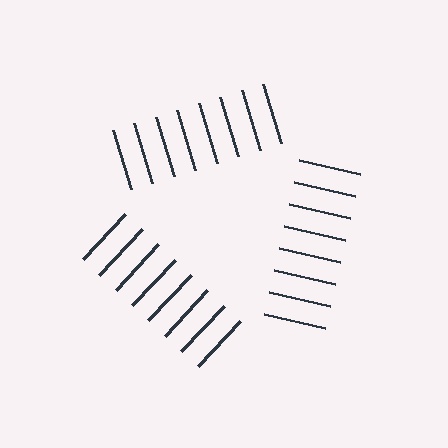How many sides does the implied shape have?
3 sides — the line-ends trace a triangle.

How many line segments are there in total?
24 — 8 along each of the 3 edges.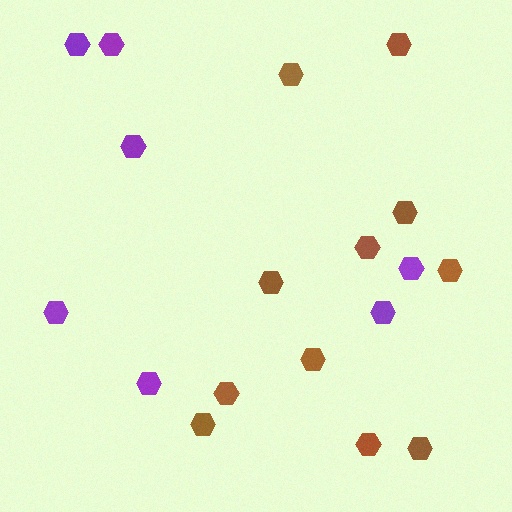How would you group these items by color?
There are 2 groups: one group of brown hexagons (11) and one group of purple hexagons (7).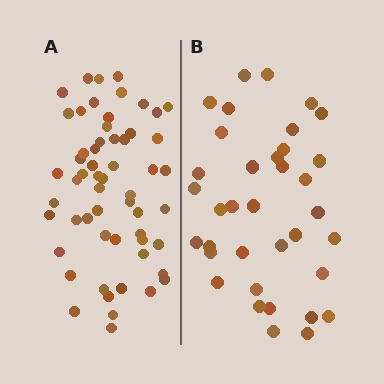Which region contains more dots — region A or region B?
Region A (the left region) has more dots.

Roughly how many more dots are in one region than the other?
Region A has approximately 20 more dots than region B.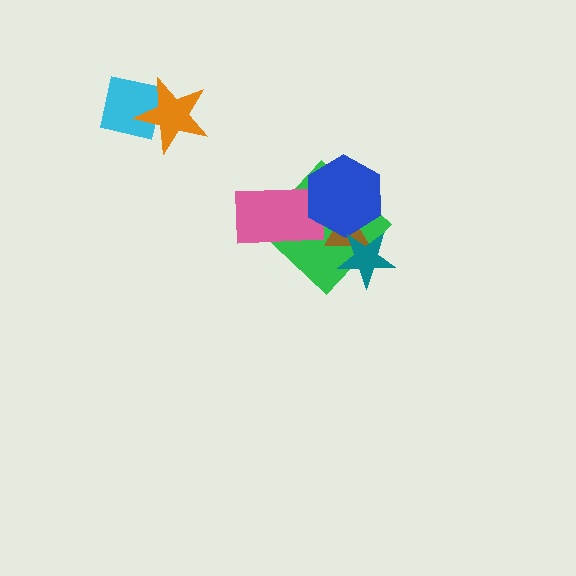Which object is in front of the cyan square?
The orange star is in front of the cyan square.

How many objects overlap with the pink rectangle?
2 objects overlap with the pink rectangle.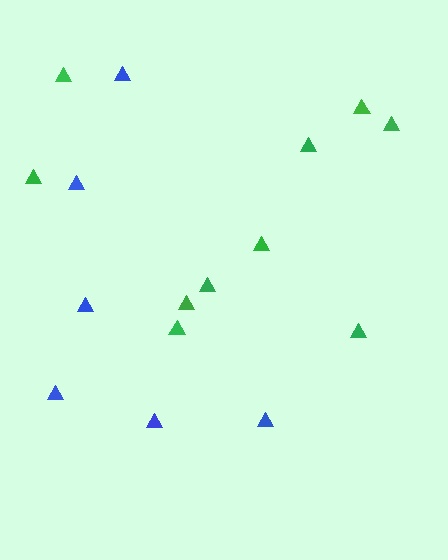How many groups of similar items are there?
There are 2 groups: one group of blue triangles (6) and one group of green triangles (10).